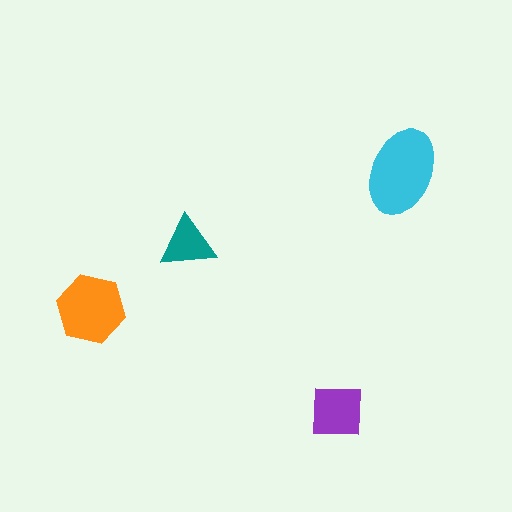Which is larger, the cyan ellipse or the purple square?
The cyan ellipse.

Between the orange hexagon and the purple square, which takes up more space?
The orange hexagon.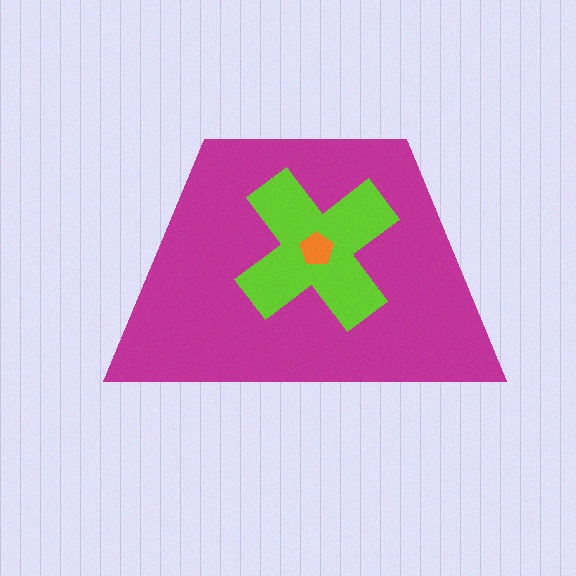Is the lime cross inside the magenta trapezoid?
Yes.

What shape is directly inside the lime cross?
The orange pentagon.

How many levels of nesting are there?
3.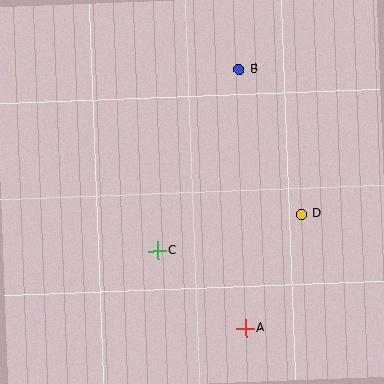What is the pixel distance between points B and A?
The distance between B and A is 259 pixels.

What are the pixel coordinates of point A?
Point A is at (246, 328).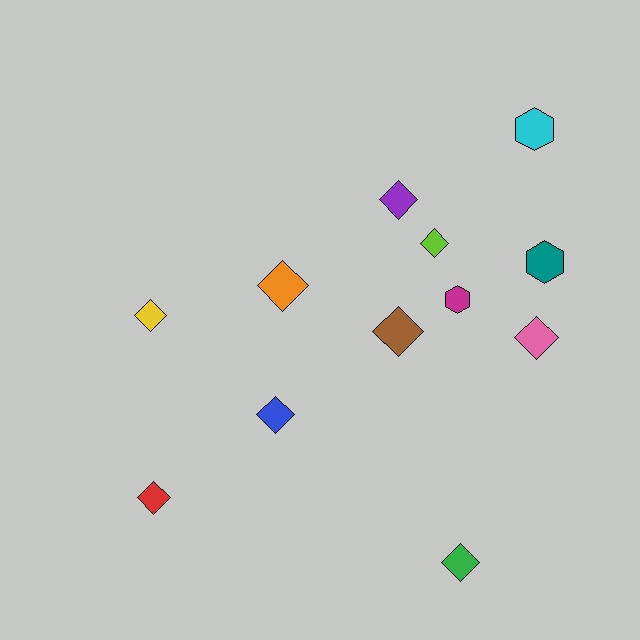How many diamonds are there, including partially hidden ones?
There are 9 diamonds.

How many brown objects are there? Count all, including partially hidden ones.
There is 1 brown object.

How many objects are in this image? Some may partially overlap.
There are 12 objects.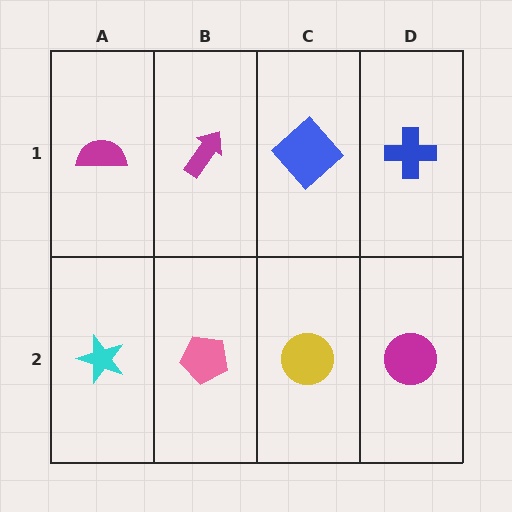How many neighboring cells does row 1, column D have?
2.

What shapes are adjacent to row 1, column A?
A cyan star (row 2, column A), a magenta arrow (row 1, column B).